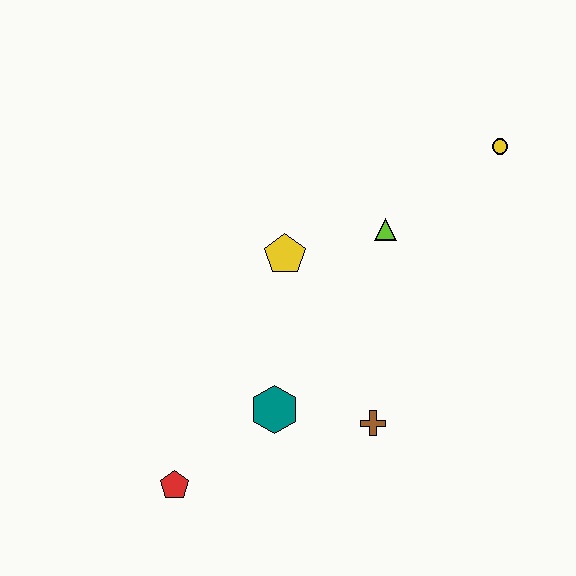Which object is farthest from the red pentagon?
The yellow circle is farthest from the red pentagon.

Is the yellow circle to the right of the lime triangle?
Yes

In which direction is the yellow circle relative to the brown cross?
The yellow circle is above the brown cross.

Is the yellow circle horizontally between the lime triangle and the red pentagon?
No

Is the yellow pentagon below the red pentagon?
No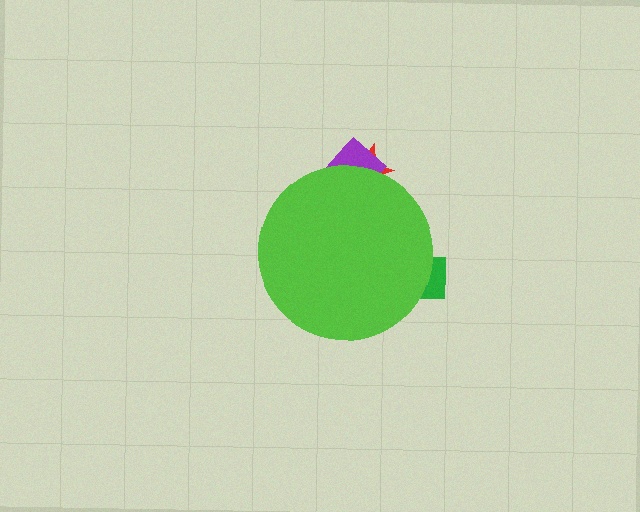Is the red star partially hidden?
Yes, the red star is partially hidden behind the lime circle.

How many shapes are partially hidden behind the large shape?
3 shapes are partially hidden.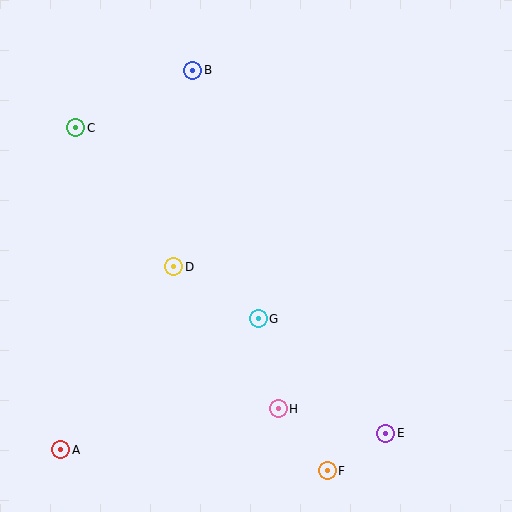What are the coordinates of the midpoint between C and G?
The midpoint between C and G is at (167, 223).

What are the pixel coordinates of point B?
Point B is at (193, 70).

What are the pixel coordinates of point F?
Point F is at (327, 471).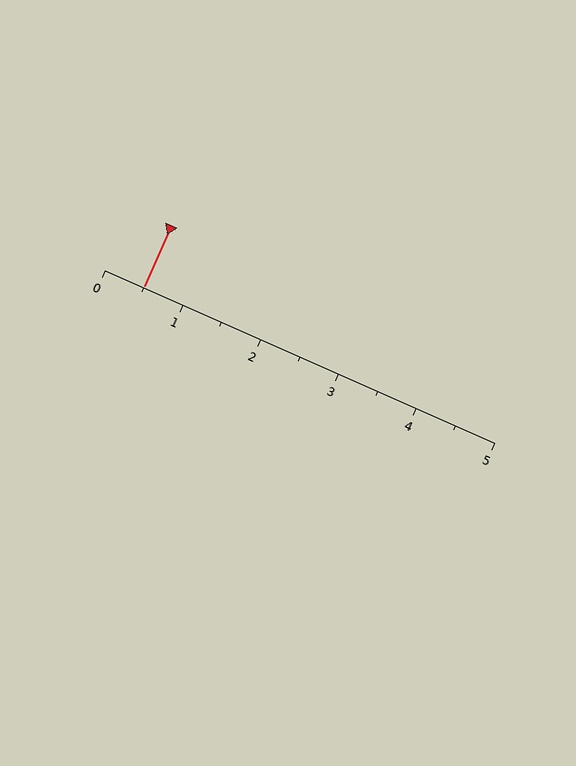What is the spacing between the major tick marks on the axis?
The major ticks are spaced 1 apart.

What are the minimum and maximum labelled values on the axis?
The axis runs from 0 to 5.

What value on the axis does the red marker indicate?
The marker indicates approximately 0.5.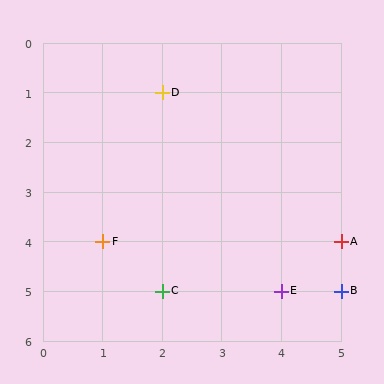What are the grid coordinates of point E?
Point E is at grid coordinates (4, 5).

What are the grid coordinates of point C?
Point C is at grid coordinates (2, 5).